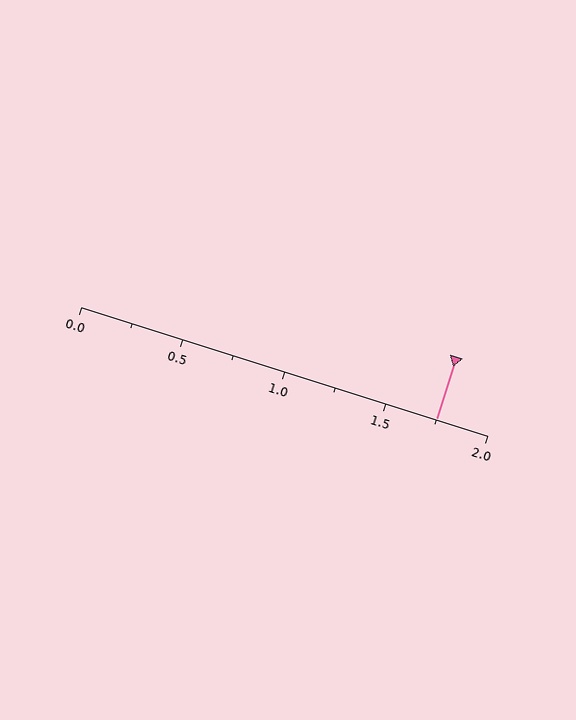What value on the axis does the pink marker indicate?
The marker indicates approximately 1.75.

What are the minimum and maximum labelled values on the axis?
The axis runs from 0.0 to 2.0.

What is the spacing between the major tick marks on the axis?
The major ticks are spaced 0.5 apart.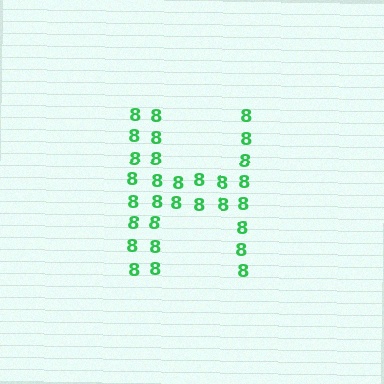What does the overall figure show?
The overall figure shows the letter H.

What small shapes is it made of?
It is made of small digit 8's.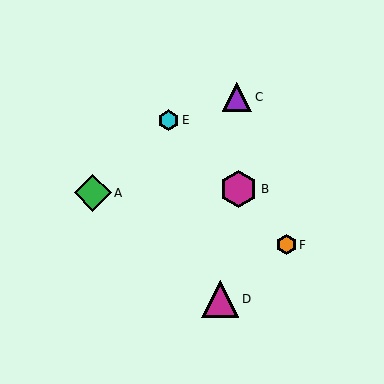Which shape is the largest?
The magenta hexagon (labeled B) is the largest.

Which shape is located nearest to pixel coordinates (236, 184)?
The magenta hexagon (labeled B) at (239, 189) is nearest to that location.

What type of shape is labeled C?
Shape C is a purple triangle.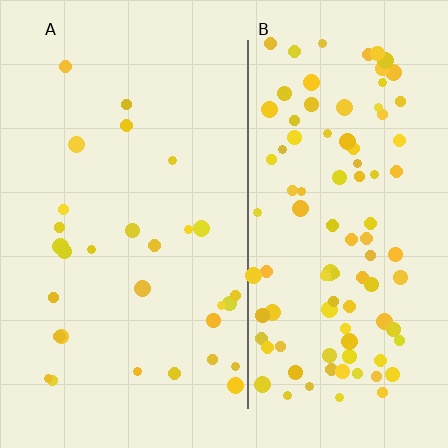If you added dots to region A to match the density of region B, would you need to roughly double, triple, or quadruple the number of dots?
Approximately triple.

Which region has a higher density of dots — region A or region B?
B (the right).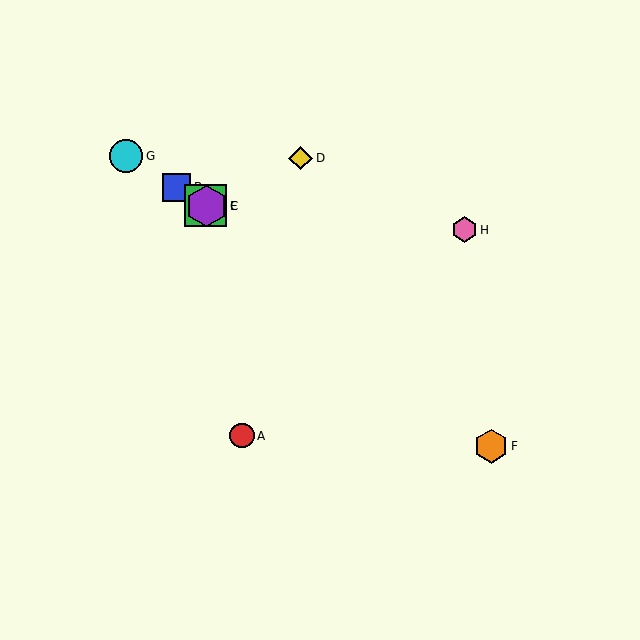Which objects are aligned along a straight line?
Objects B, C, E, G are aligned along a straight line.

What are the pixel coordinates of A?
Object A is at (242, 436).